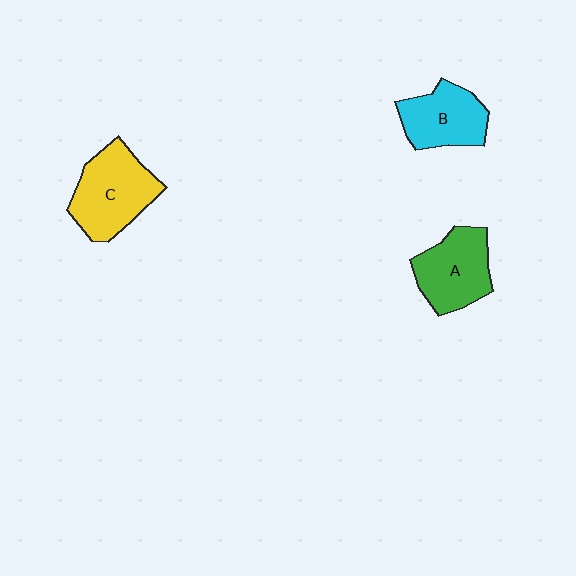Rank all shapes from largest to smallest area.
From largest to smallest: C (yellow), A (green), B (cyan).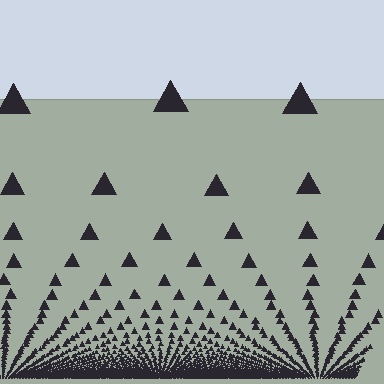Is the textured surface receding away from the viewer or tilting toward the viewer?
The surface appears to tilt toward the viewer. Texture elements get larger and sparser toward the top.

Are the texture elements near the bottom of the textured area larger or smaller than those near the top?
Smaller. The gradient is inverted — elements near the bottom are smaller and denser.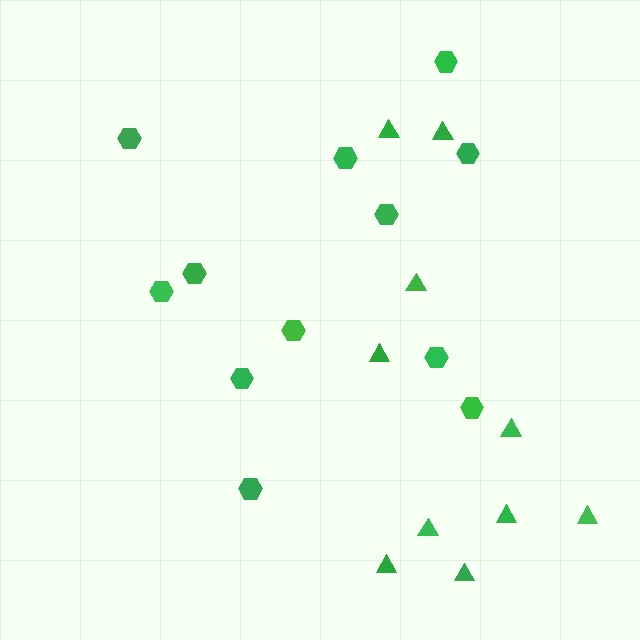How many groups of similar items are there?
There are 2 groups: one group of hexagons (12) and one group of triangles (10).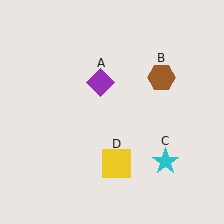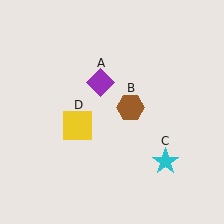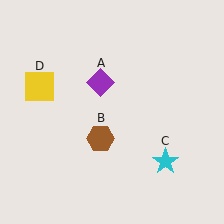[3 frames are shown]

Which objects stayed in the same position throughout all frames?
Purple diamond (object A) and cyan star (object C) remained stationary.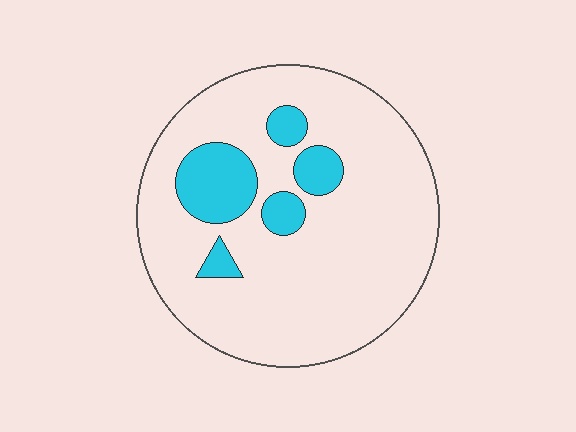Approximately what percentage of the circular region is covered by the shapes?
Approximately 15%.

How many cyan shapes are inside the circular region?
5.